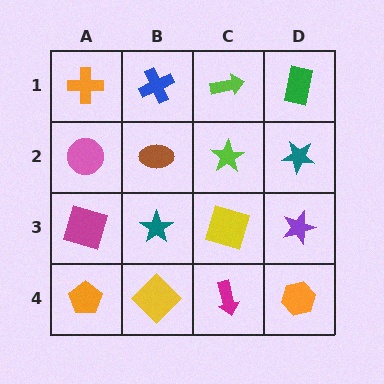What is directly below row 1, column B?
A brown ellipse.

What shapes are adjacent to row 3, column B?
A brown ellipse (row 2, column B), a yellow diamond (row 4, column B), a magenta square (row 3, column A), a yellow square (row 3, column C).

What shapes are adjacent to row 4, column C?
A yellow square (row 3, column C), a yellow diamond (row 4, column B), an orange hexagon (row 4, column D).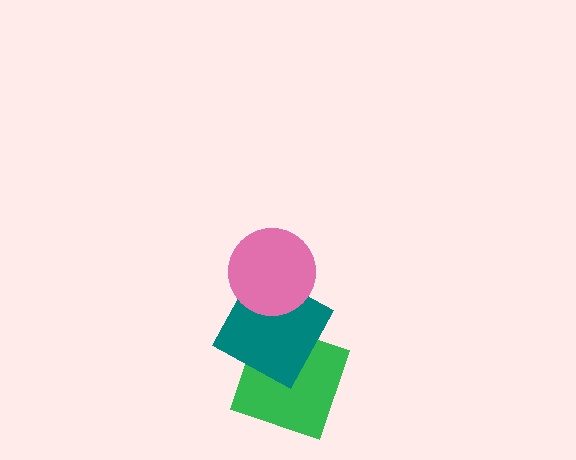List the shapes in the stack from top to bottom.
From top to bottom: the pink circle, the teal square, the green square.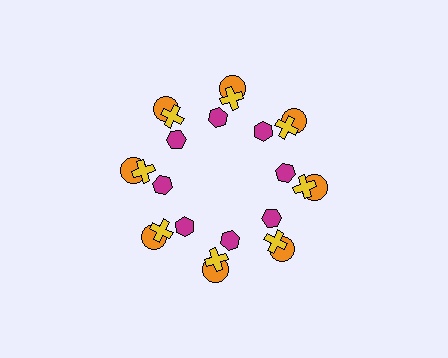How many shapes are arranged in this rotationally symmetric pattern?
There are 24 shapes, arranged in 8 groups of 3.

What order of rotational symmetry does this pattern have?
This pattern has 8-fold rotational symmetry.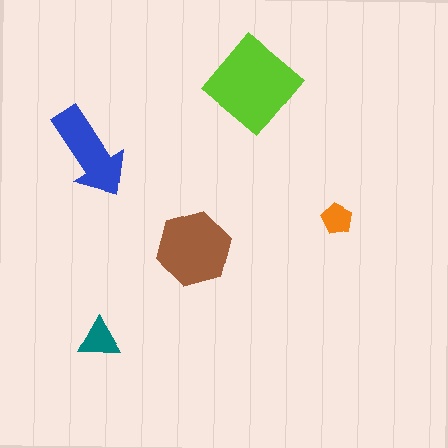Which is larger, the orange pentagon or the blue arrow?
The blue arrow.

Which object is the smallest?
The orange pentagon.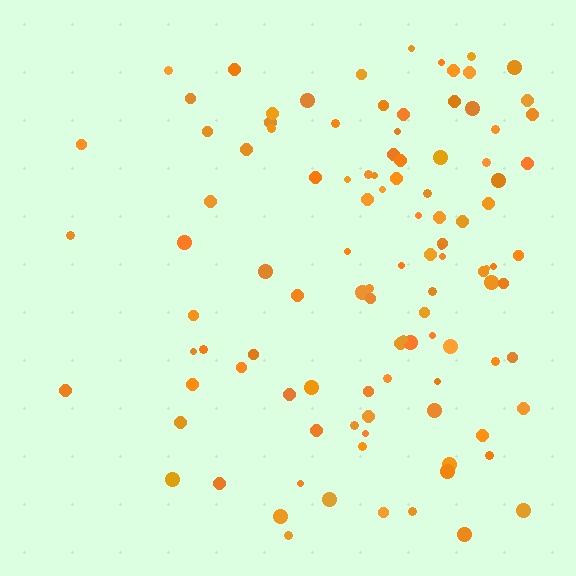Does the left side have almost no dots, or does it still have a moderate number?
Still a moderate number, just noticeably fewer than the right.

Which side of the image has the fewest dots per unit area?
The left.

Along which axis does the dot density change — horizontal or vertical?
Horizontal.